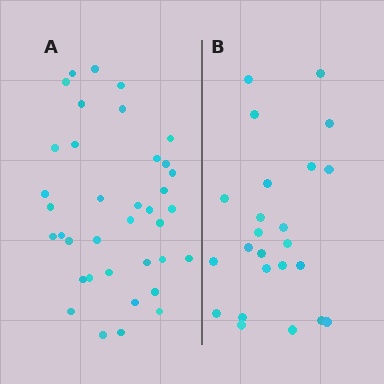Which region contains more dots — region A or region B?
Region A (the left region) has more dots.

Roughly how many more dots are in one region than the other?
Region A has approximately 15 more dots than region B.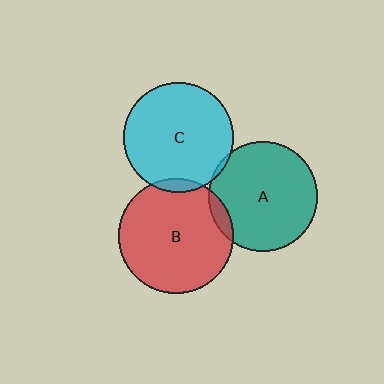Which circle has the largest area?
Circle B (red).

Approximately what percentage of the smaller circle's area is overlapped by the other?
Approximately 5%.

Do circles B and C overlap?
Yes.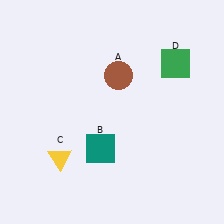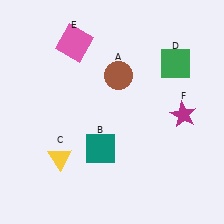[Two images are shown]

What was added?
A pink square (E), a magenta star (F) were added in Image 2.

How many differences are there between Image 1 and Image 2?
There are 2 differences between the two images.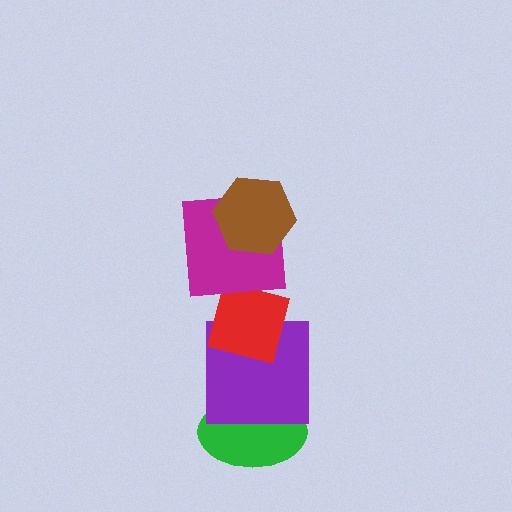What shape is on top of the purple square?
The red square is on top of the purple square.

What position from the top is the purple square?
The purple square is 4th from the top.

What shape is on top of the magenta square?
The brown hexagon is on top of the magenta square.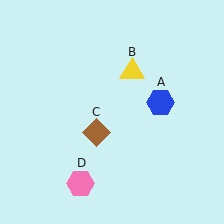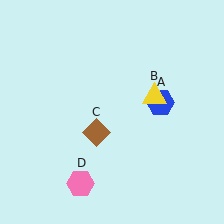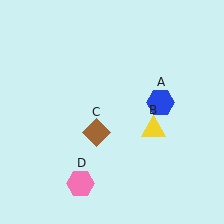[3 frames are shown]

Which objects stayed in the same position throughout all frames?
Blue hexagon (object A) and brown diamond (object C) and pink hexagon (object D) remained stationary.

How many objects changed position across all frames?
1 object changed position: yellow triangle (object B).